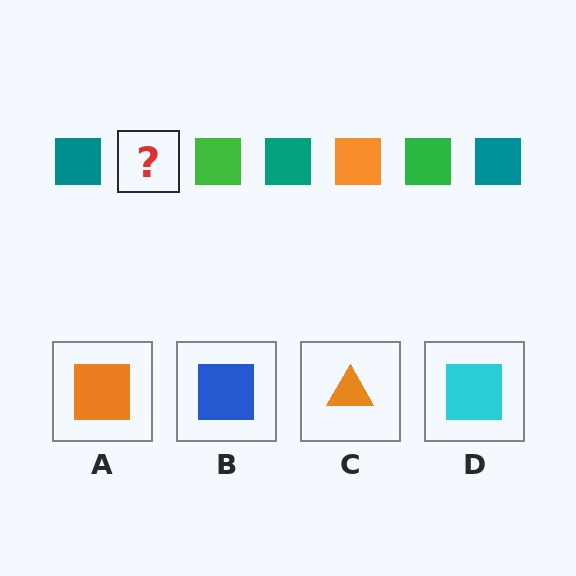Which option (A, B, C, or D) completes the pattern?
A.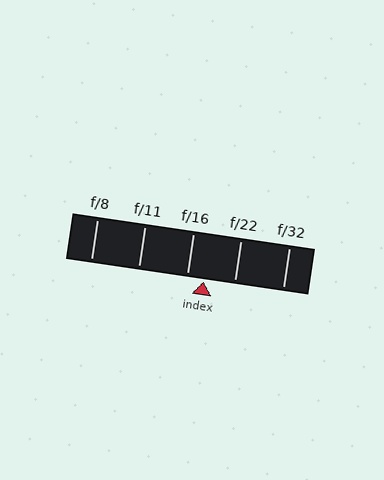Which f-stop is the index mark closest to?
The index mark is closest to f/16.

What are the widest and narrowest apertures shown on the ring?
The widest aperture shown is f/8 and the narrowest is f/32.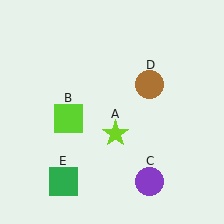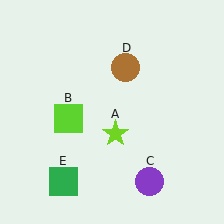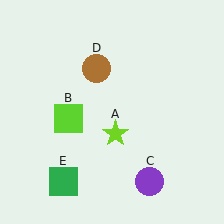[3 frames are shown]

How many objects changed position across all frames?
1 object changed position: brown circle (object D).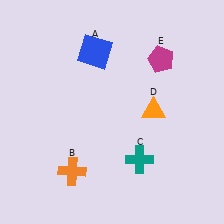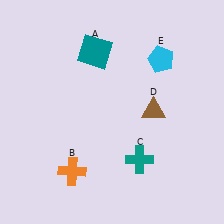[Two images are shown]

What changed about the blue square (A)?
In Image 1, A is blue. In Image 2, it changed to teal.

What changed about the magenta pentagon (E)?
In Image 1, E is magenta. In Image 2, it changed to cyan.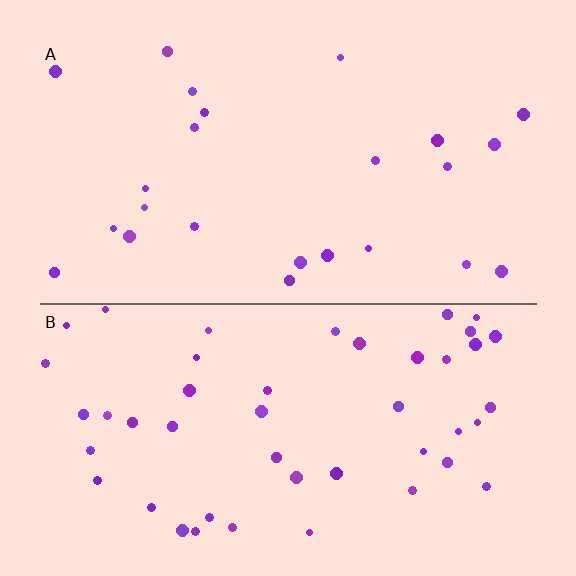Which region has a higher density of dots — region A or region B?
B (the bottom).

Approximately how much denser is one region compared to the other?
Approximately 2.0× — region B over region A.